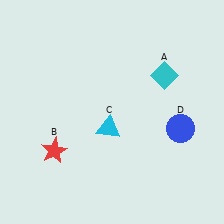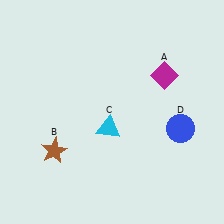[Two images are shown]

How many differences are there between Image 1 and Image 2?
There are 2 differences between the two images.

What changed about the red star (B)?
In Image 1, B is red. In Image 2, it changed to brown.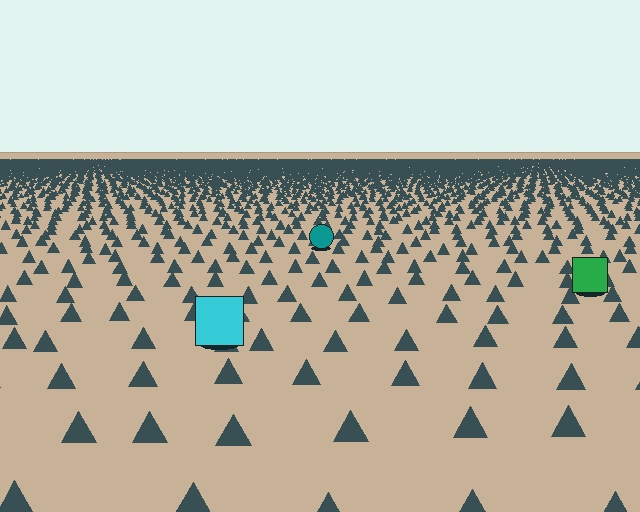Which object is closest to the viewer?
The cyan square is closest. The texture marks near it are larger and more spread out.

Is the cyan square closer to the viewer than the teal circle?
Yes. The cyan square is closer — you can tell from the texture gradient: the ground texture is coarser near it.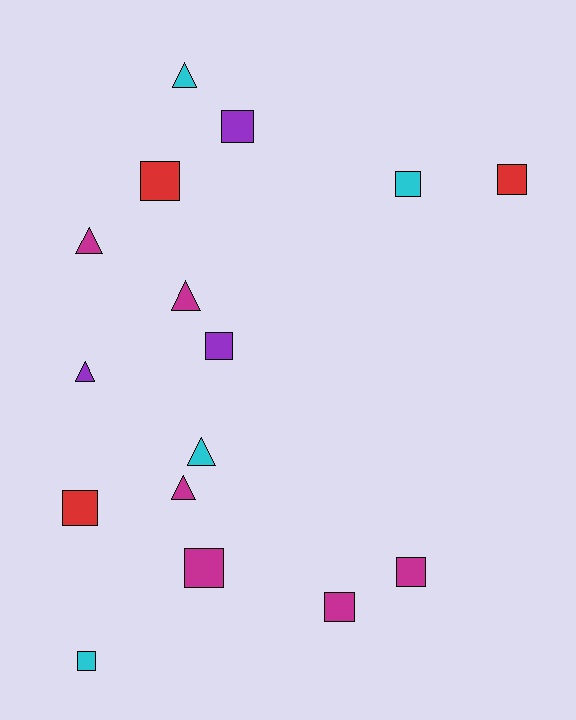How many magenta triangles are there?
There are 3 magenta triangles.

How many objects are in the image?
There are 16 objects.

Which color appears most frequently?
Magenta, with 6 objects.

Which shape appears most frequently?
Square, with 10 objects.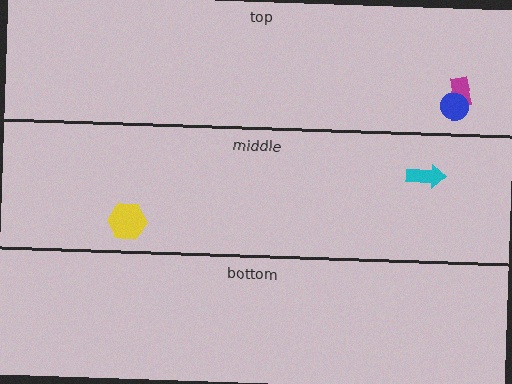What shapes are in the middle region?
The yellow hexagon, the cyan arrow.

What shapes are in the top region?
The magenta rectangle, the blue circle.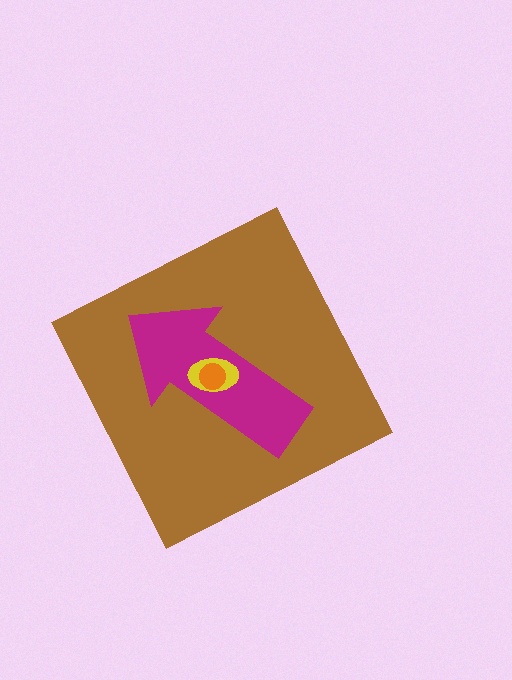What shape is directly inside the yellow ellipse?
The orange circle.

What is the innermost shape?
The orange circle.